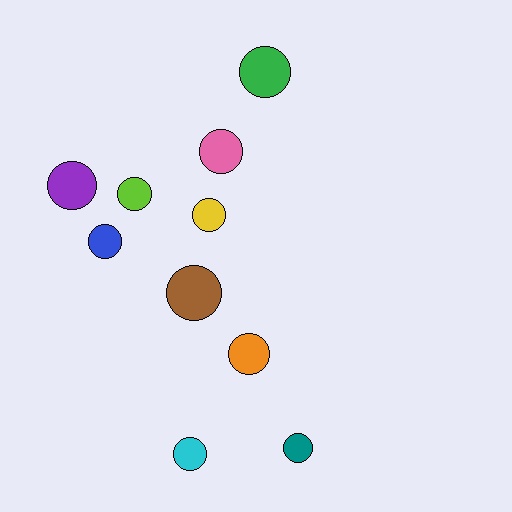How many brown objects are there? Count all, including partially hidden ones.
There is 1 brown object.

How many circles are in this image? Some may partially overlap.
There are 10 circles.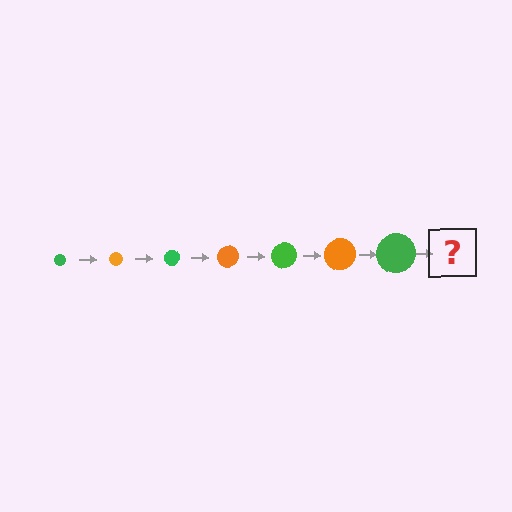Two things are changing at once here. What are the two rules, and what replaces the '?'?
The two rules are that the circle grows larger each step and the color cycles through green and orange. The '?' should be an orange circle, larger than the previous one.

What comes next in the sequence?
The next element should be an orange circle, larger than the previous one.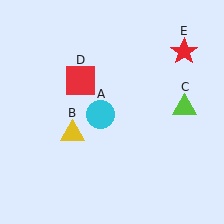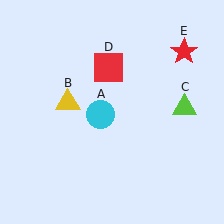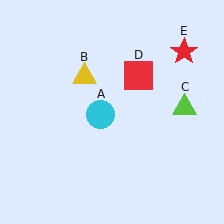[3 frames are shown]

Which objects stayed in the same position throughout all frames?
Cyan circle (object A) and lime triangle (object C) and red star (object E) remained stationary.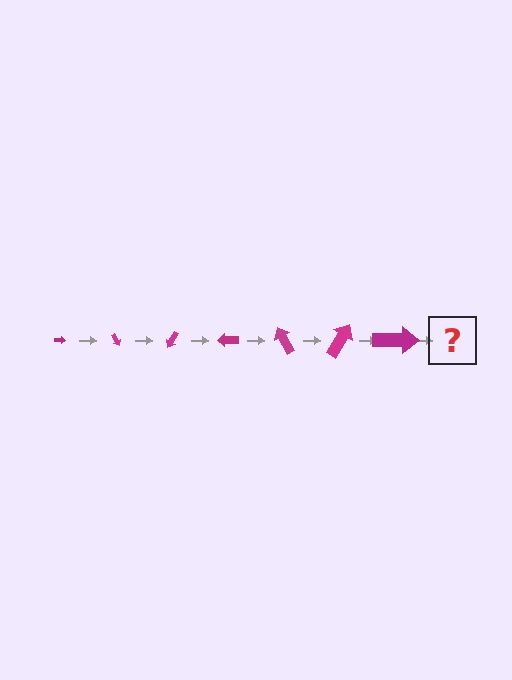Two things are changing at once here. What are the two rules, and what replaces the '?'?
The two rules are that the arrow grows larger each step and it rotates 60 degrees each step. The '?' should be an arrow, larger than the previous one and rotated 420 degrees from the start.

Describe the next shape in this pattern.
It should be an arrow, larger than the previous one and rotated 420 degrees from the start.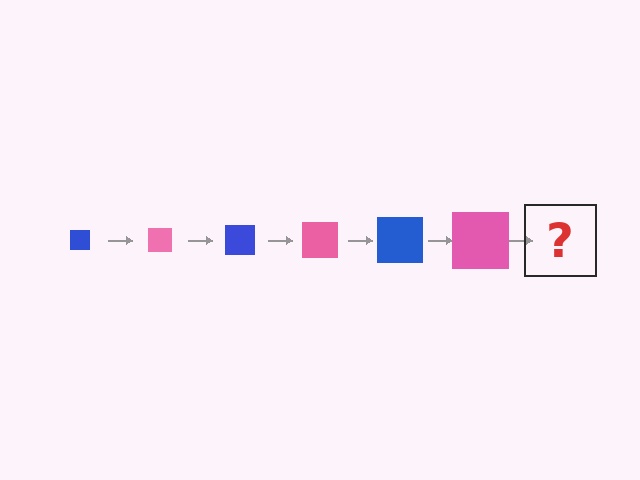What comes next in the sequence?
The next element should be a blue square, larger than the previous one.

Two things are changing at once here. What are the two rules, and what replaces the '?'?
The two rules are that the square grows larger each step and the color cycles through blue and pink. The '?' should be a blue square, larger than the previous one.